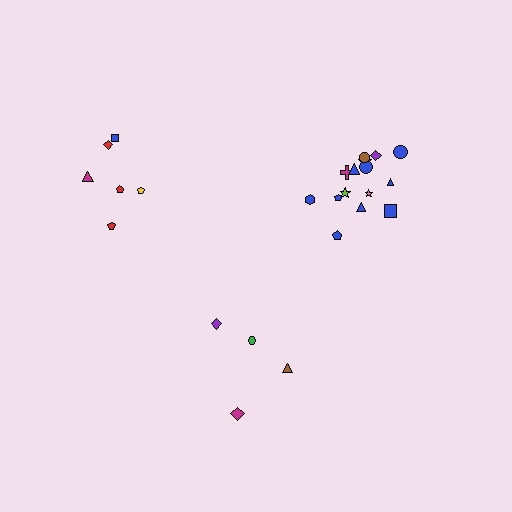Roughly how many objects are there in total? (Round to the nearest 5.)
Roughly 25 objects in total.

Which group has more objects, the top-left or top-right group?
The top-right group.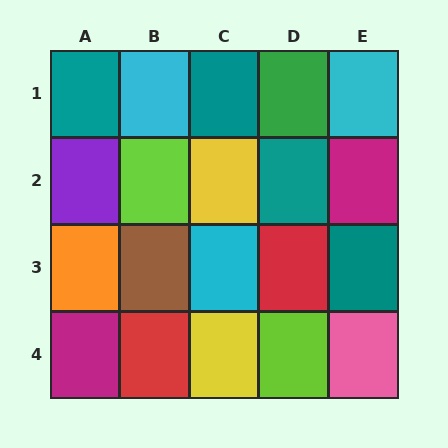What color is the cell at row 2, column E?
Magenta.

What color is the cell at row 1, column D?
Green.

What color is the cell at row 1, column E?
Cyan.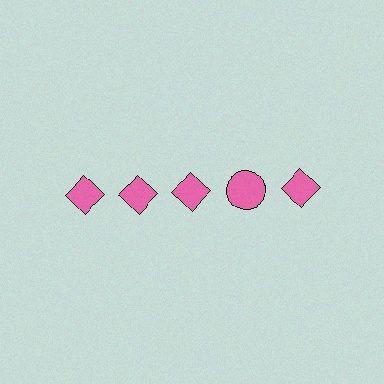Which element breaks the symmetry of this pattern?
The pink circle in the top row, second from right column breaks the symmetry. All other shapes are pink diamonds.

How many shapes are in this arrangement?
There are 5 shapes arranged in a grid pattern.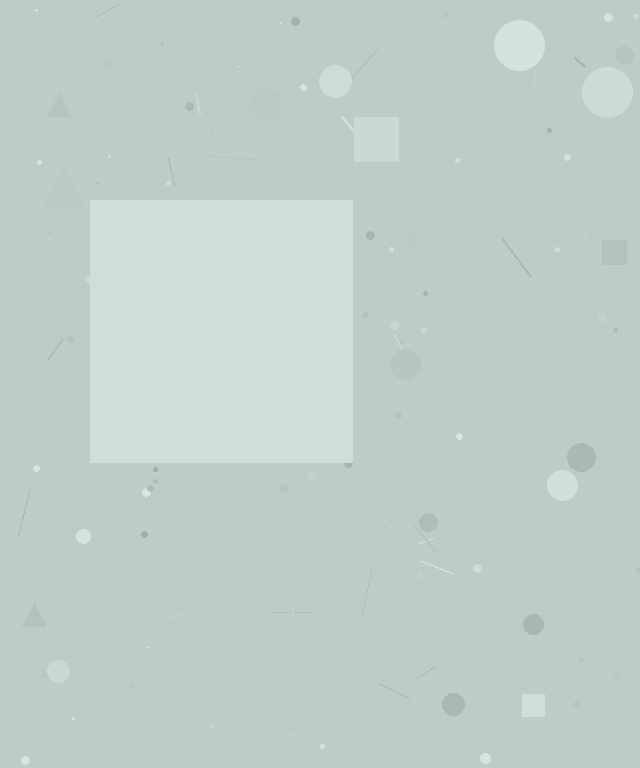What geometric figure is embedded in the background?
A square is embedded in the background.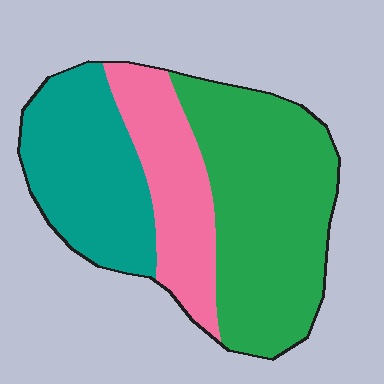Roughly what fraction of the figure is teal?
Teal covers 30% of the figure.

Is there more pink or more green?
Green.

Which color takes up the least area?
Pink, at roughly 25%.